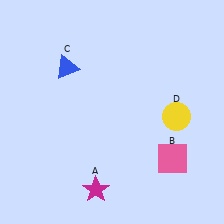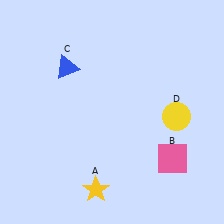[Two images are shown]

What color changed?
The star (A) changed from magenta in Image 1 to yellow in Image 2.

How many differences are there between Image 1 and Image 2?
There is 1 difference between the two images.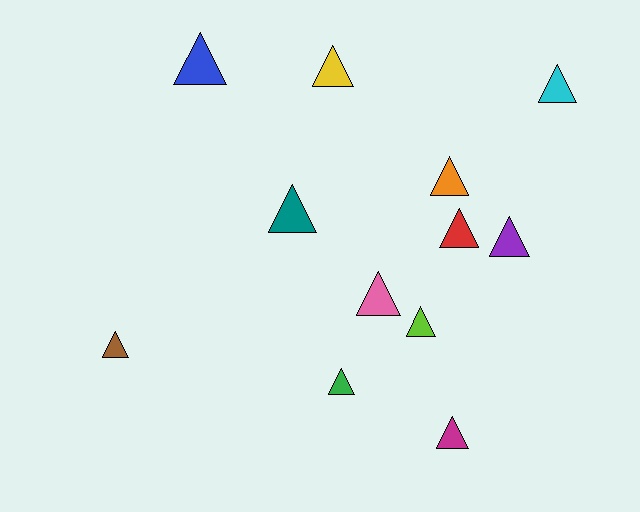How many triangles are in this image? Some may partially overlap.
There are 12 triangles.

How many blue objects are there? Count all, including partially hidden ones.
There is 1 blue object.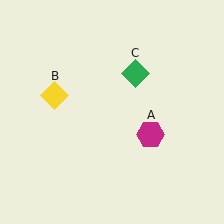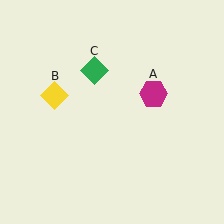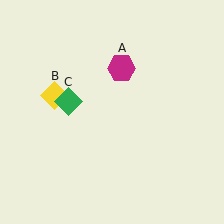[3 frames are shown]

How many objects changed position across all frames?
2 objects changed position: magenta hexagon (object A), green diamond (object C).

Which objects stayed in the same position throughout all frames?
Yellow diamond (object B) remained stationary.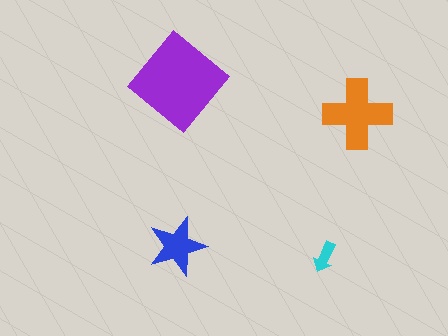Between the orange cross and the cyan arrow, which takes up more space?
The orange cross.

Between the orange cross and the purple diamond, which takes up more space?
The purple diamond.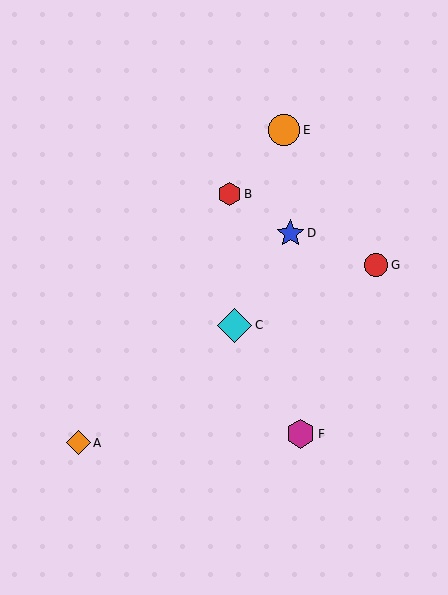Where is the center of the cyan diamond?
The center of the cyan diamond is at (235, 325).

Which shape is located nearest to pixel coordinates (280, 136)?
The orange circle (labeled E) at (284, 130) is nearest to that location.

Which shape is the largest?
The cyan diamond (labeled C) is the largest.